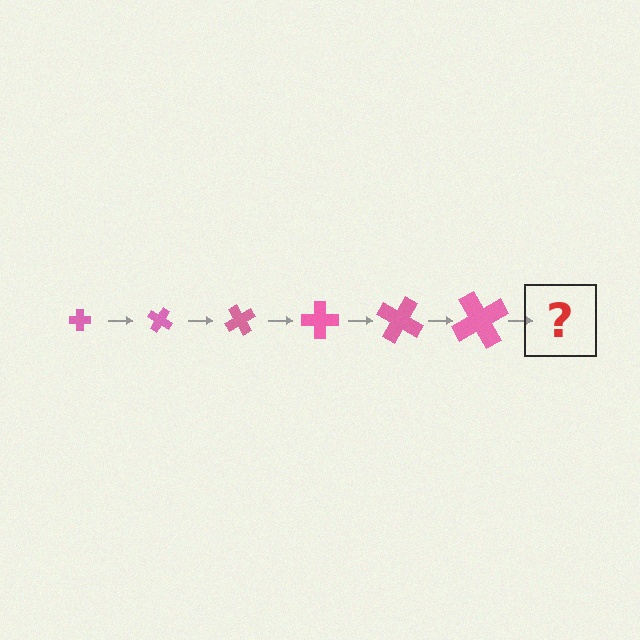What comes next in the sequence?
The next element should be a cross, larger than the previous one and rotated 180 degrees from the start.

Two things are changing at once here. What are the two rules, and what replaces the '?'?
The two rules are that the cross grows larger each step and it rotates 30 degrees each step. The '?' should be a cross, larger than the previous one and rotated 180 degrees from the start.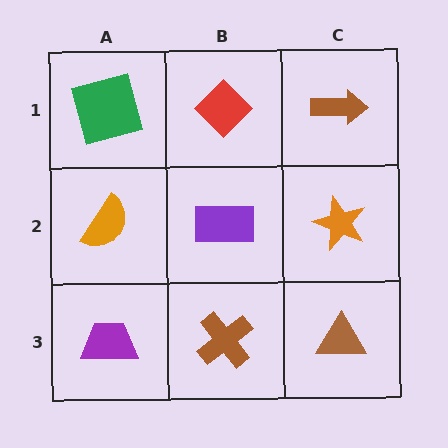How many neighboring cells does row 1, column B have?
3.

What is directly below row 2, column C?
A brown triangle.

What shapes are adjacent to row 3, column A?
An orange semicircle (row 2, column A), a brown cross (row 3, column B).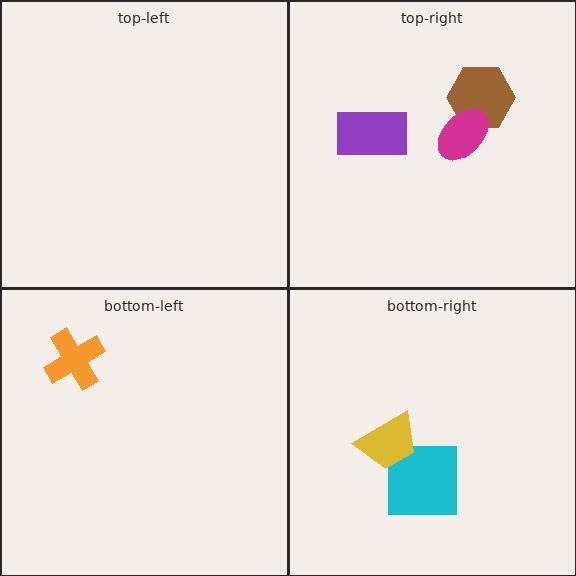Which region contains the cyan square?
The bottom-right region.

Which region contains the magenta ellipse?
The top-right region.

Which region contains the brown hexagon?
The top-right region.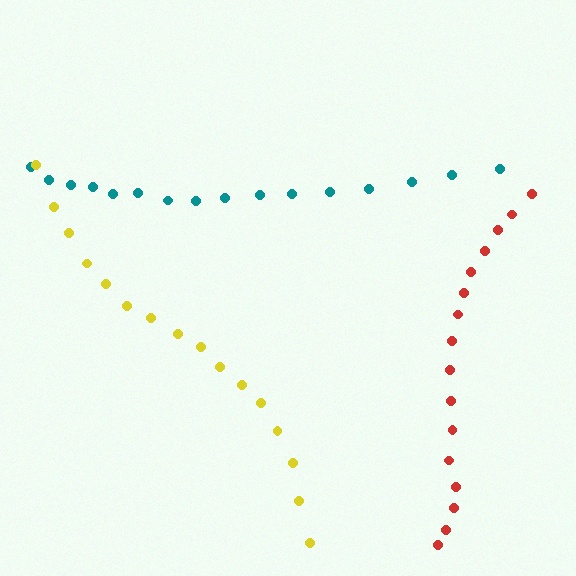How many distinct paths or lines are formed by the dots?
There are 3 distinct paths.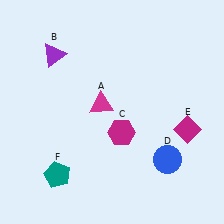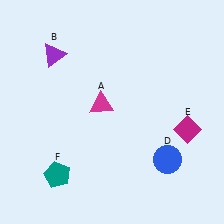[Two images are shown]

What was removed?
The magenta hexagon (C) was removed in Image 2.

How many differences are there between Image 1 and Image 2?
There is 1 difference between the two images.